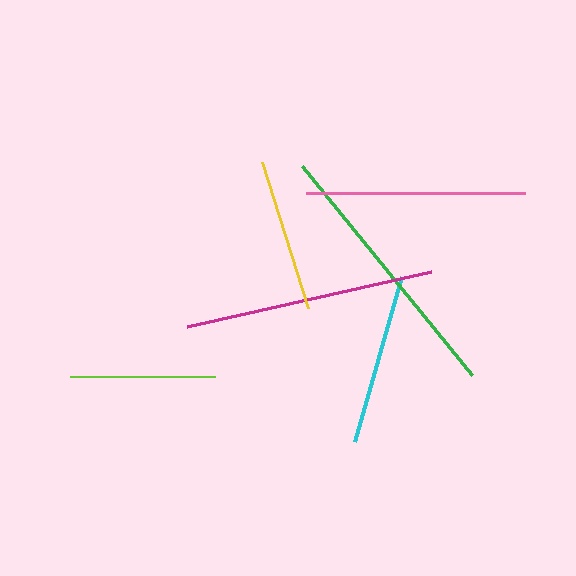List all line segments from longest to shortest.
From longest to shortest: green, magenta, pink, cyan, yellow, lime.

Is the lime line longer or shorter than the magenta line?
The magenta line is longer than the lime line.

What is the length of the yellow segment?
The yellow segment is approximately 152 pixels long.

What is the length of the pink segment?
The pink segment is approximately 220 pixels long.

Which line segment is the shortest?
The lime line is the shortest at approximately 145 pixels.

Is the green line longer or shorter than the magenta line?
The green line is longer than the magenta line.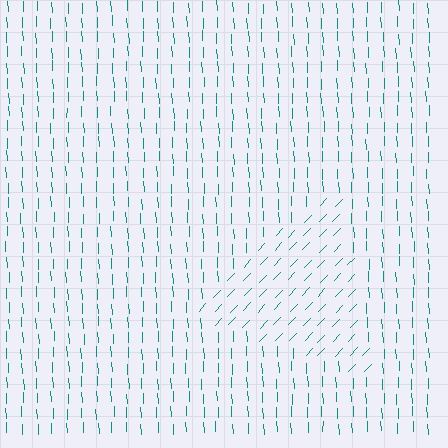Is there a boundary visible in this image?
Yes, there is a texture boundary formed by a change in line orientation.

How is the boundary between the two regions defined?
The boundary is defined purely by a change in line orientation (approximately 45 degrees difference). All lines are the same color and thickness.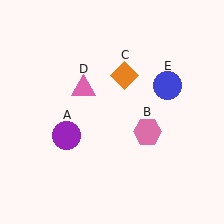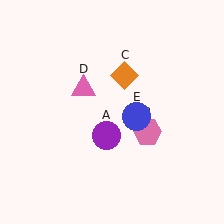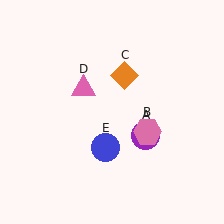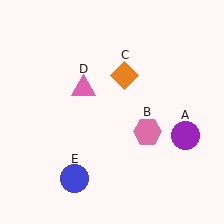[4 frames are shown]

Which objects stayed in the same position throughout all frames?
Pink hexagon (object B) and orange diamond (object C) and pink triangle (object D) remained stationary.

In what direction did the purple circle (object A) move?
The purple circle (object A) moved right.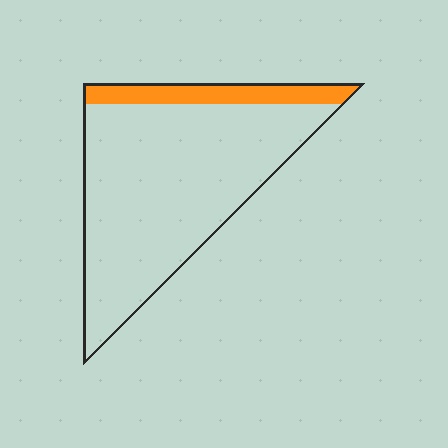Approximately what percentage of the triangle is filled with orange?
Approximately 15%.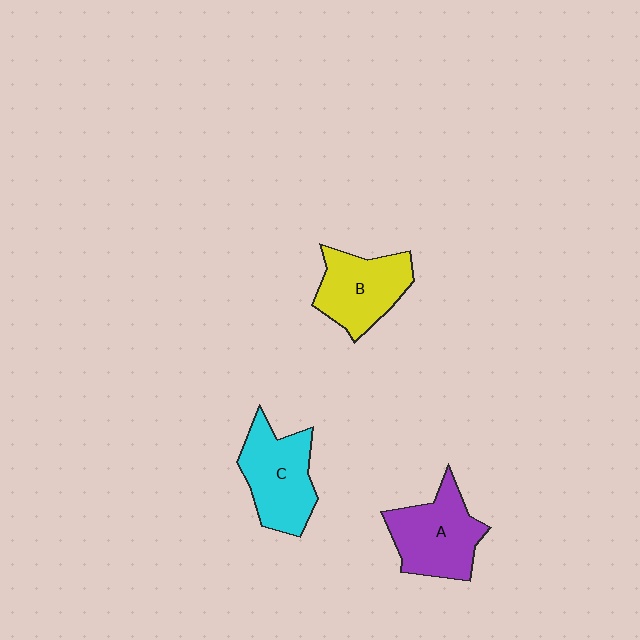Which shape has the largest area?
Shape A (purple).